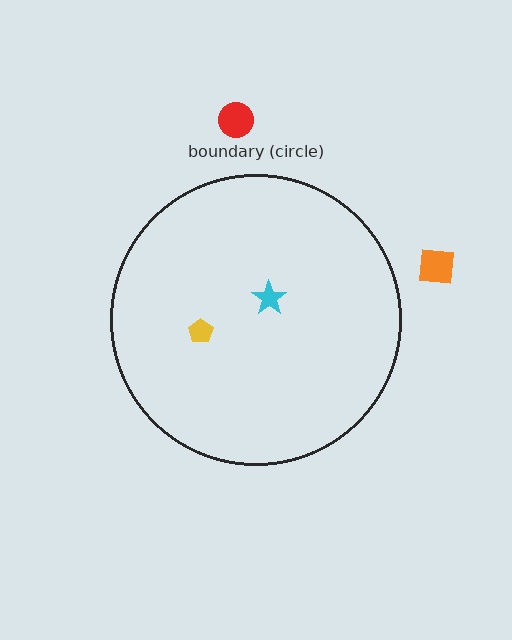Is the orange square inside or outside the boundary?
Outside.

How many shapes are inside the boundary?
2 inside, 2 outside.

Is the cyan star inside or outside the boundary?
Inside.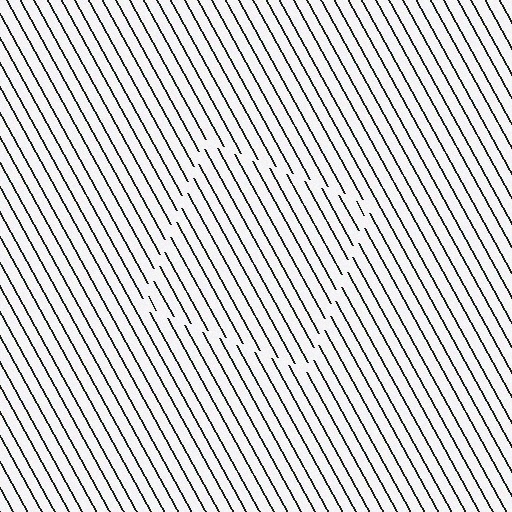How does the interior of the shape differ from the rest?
The interior of the shape contains the same grating, shifted by half a period — the contour is defined by the phase discontinuity where line-ends from the inner and outer gratings abut.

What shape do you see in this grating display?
An illusory square. The interior of the shape contains the same grating, shifted by half a period — the contour is defined by the phase discontinuity where line-ends from the inner and outer gratings abut.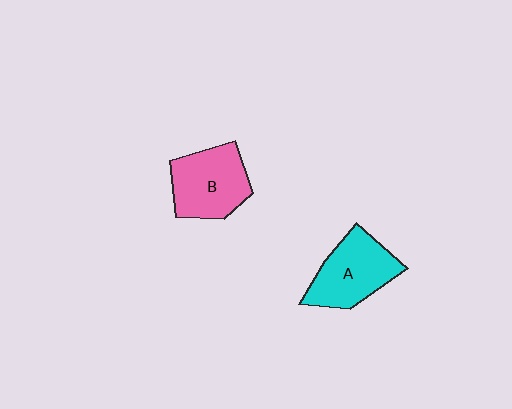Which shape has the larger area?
Shape B (pink).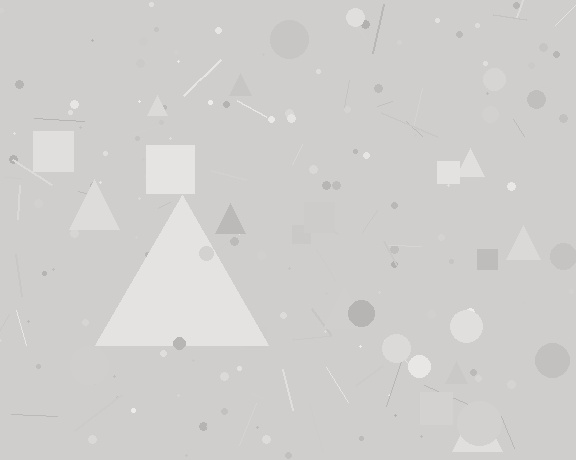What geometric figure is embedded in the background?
A triangle is embedded in the background.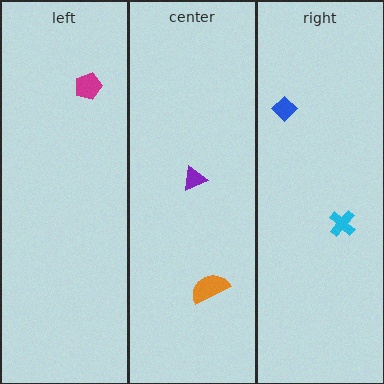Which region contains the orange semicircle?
The center region.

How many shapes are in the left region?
1.